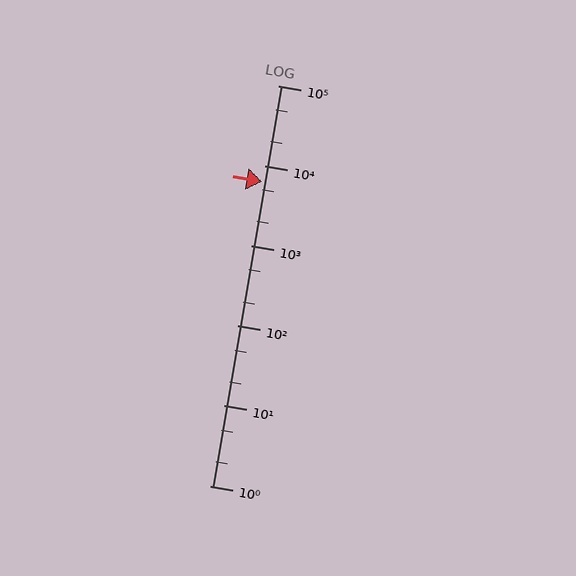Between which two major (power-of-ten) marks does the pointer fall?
The pointer is between 1000 and 10000.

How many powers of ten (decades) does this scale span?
The scale spans 5 decades, from 1 to 100000.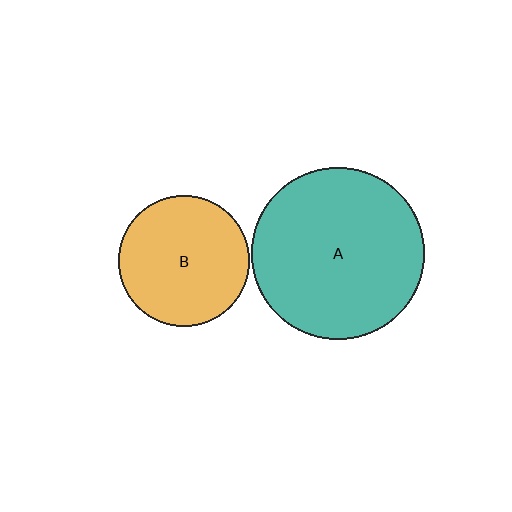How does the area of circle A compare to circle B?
Approximately 1.7 times.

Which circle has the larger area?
Circle A (teal).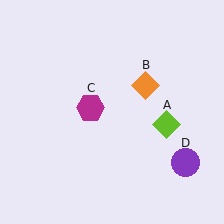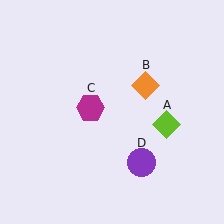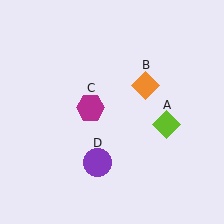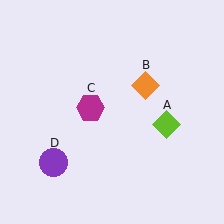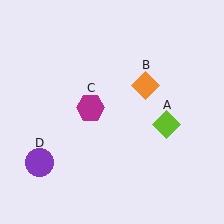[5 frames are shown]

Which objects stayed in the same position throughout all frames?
Lime diamond (object A) and orange diamond (object B) and magenta hexagon (object C) remained stationary.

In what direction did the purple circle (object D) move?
The purple circle (object D) moved left.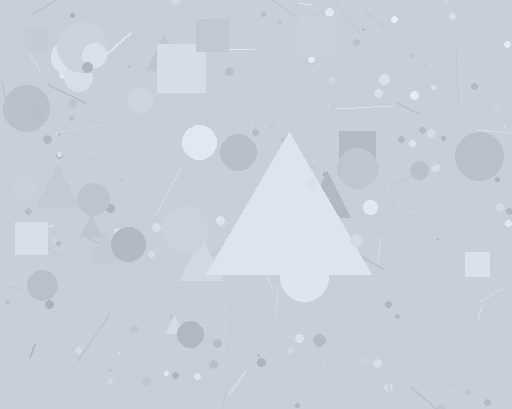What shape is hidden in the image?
A triangle is hidden in the image.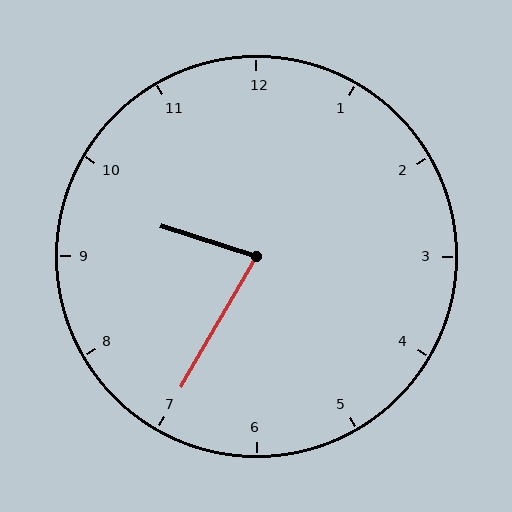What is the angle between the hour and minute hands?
Approximately 78 degrees.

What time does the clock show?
9:35.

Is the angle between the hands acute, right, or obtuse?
It is acute.